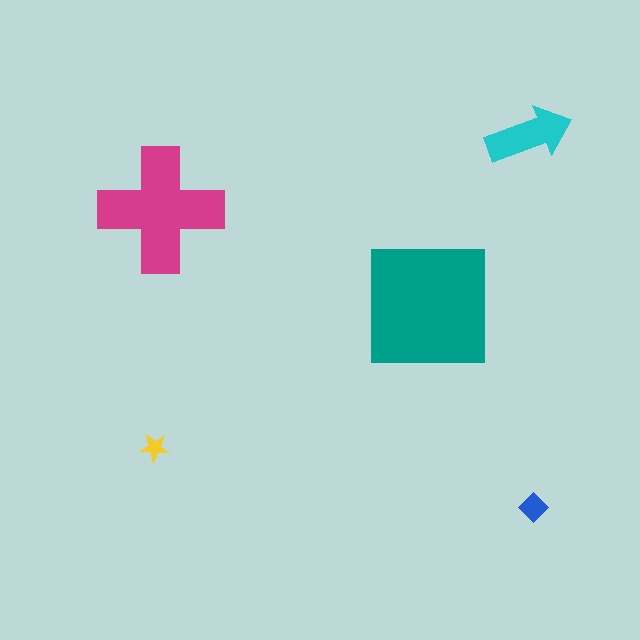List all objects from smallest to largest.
The yellow star, the blue diamond, the cyan arrow, the magenta cross, the teal square.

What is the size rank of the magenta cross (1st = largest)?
2nd.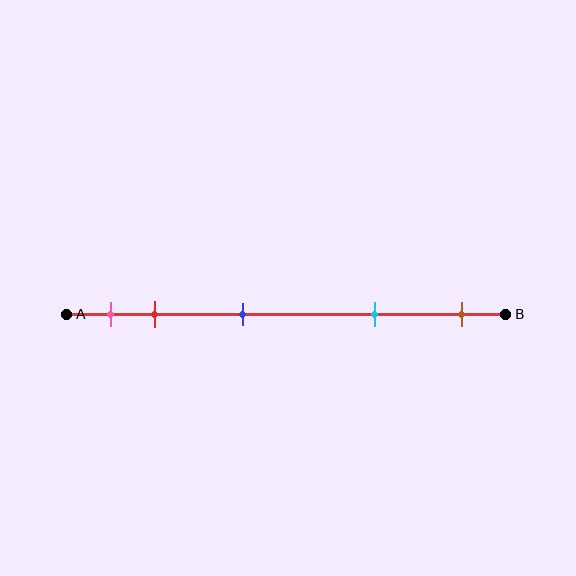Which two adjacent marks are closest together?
The pink and red marks are the closest adjacent pair.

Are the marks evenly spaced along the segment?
No, the marks are not evenly spaced.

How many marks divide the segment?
There are 5 marks dividing the segment.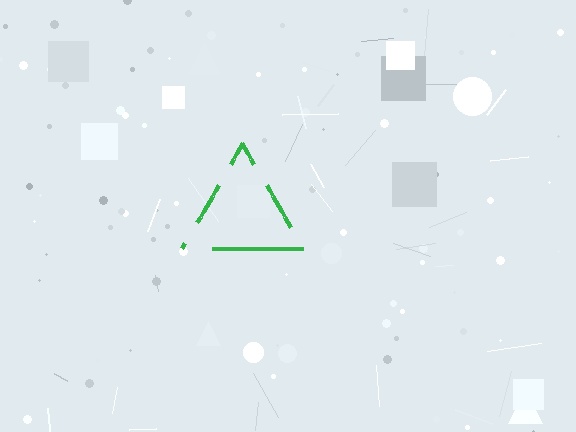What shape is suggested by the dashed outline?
The dashed outline suggests a triangle.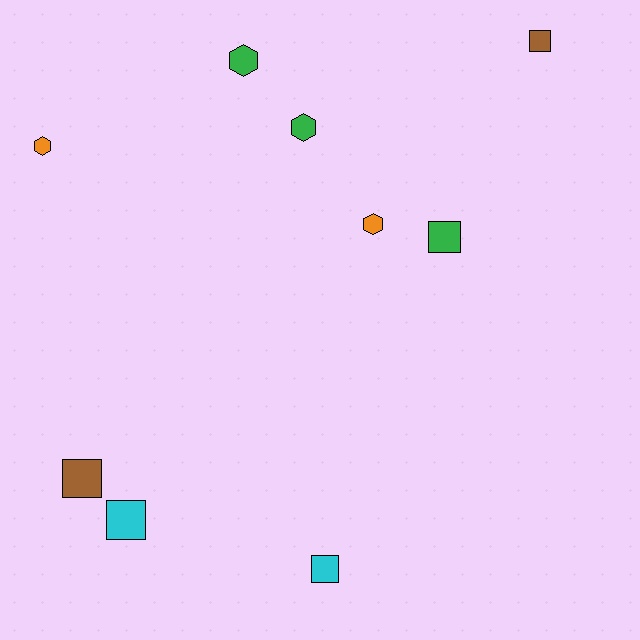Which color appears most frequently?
Green, with 3 objects.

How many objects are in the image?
There are 9 objects.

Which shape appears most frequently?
Square, with 5 objects.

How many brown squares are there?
There are 2 brown squares.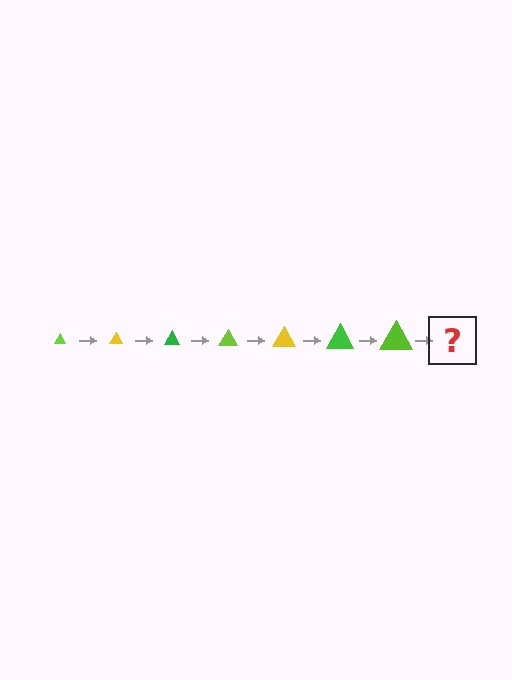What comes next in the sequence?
The next element should be a yellow triangle, larger than the previous one.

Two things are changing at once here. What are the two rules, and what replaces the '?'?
The two rules are that the triangle grows larger each step and the color cycles through lime, yellow, and green. The '?' should be a yellow triangle, larger than the previous one.